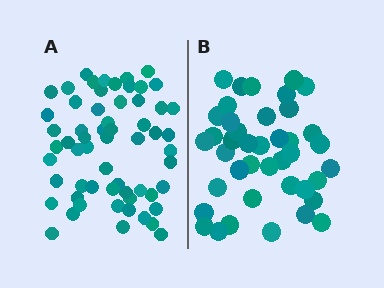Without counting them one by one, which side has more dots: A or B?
Region A (the left region) has more dots.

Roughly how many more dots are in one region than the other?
Region A has approximately 20 more dots than region B.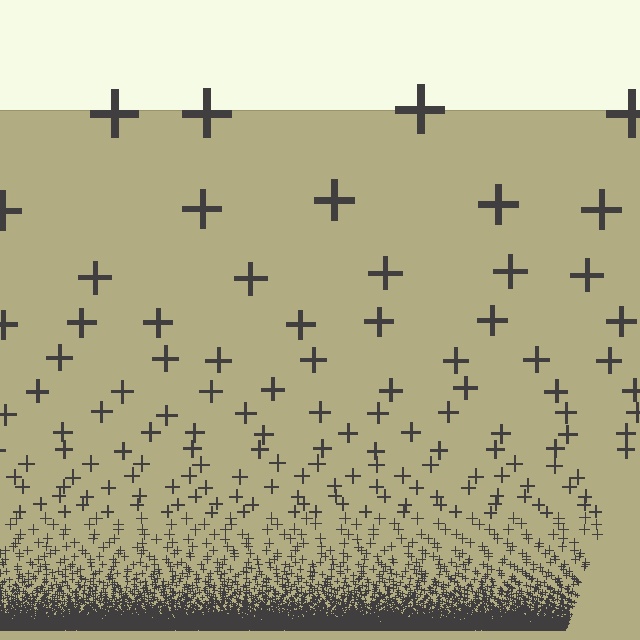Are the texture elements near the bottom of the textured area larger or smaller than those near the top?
Smaller. The gradient is inverted — elements near the bottom are smaller and denser.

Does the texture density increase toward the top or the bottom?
Density increases toward the bottom.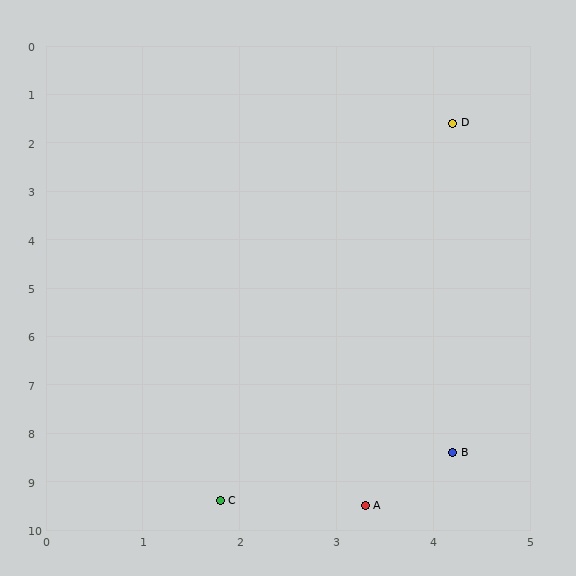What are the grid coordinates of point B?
Point B is at approximately (4.2, 8.4).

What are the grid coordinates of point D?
Point D is at approximately (4.2, 1.6).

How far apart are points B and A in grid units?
Points B and A are about 1.4 grid units apart.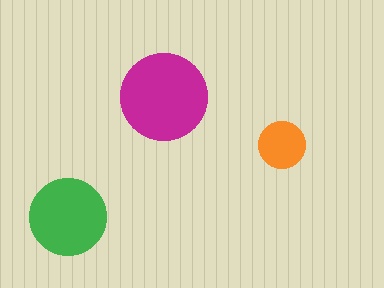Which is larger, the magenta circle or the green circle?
The magenta one.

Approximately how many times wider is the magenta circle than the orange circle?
About 2 times wider.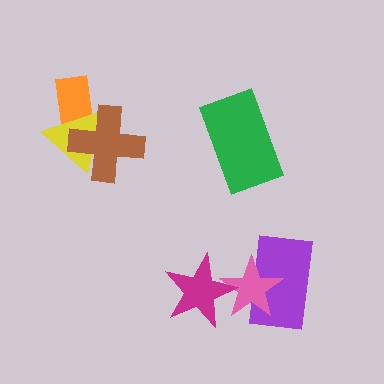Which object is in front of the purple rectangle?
The pink star is in front of the purple rectangle.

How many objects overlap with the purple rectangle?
1 object overlaps with the purple rectangle.